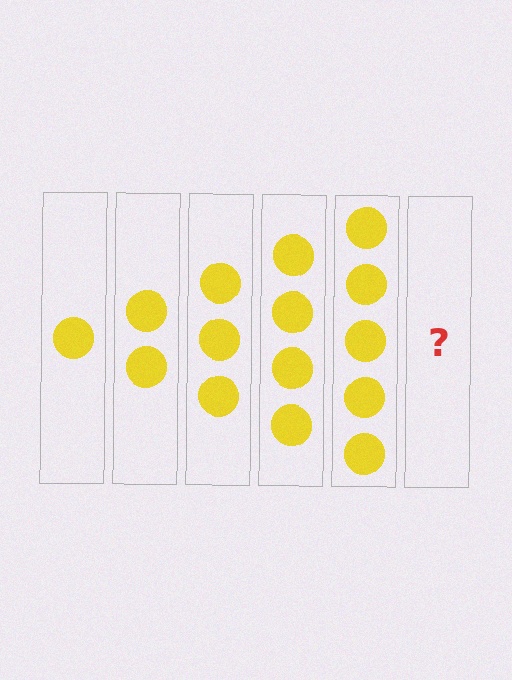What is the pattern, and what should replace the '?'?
The pattern is that each step adds one more circle. The '?' should be 6 circles.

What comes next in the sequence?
The next element should be 6 circles.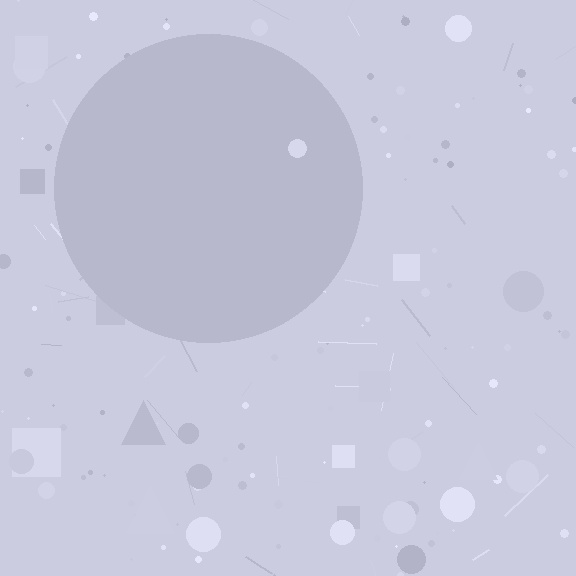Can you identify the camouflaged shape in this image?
The camouflaged shape is a circle.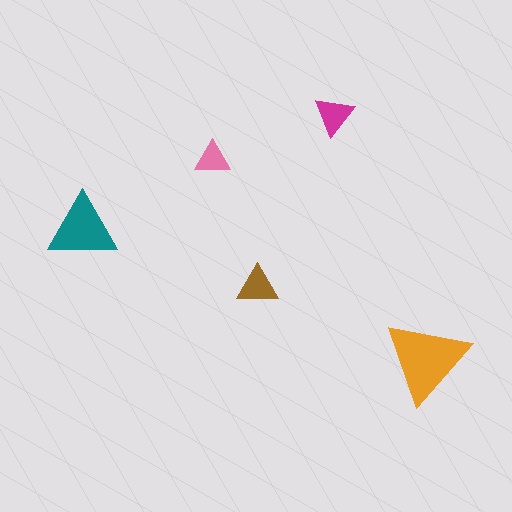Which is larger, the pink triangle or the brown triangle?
The brown one.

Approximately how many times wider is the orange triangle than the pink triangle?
About 2.5 times wider.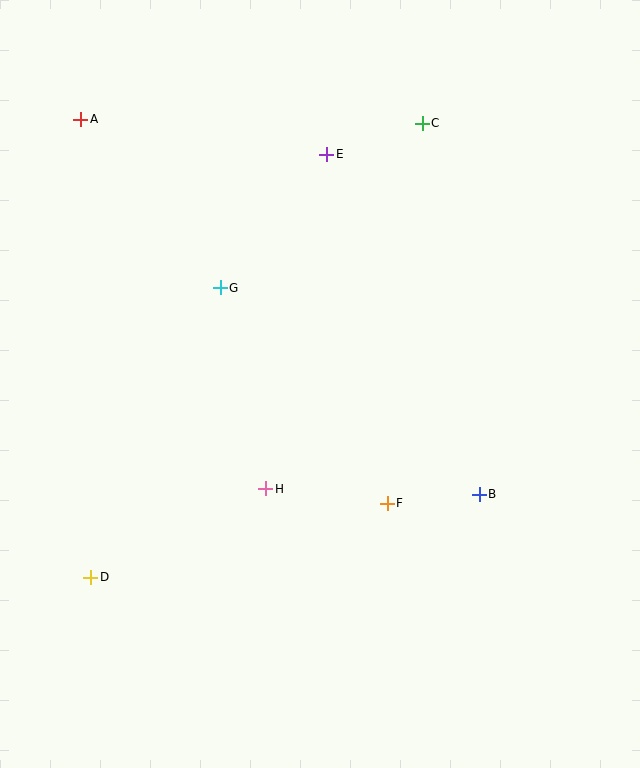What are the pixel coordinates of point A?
Point A is at (81, 119).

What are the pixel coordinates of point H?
Point H is at (266, 489).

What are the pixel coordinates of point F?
Point F is at (387, 503).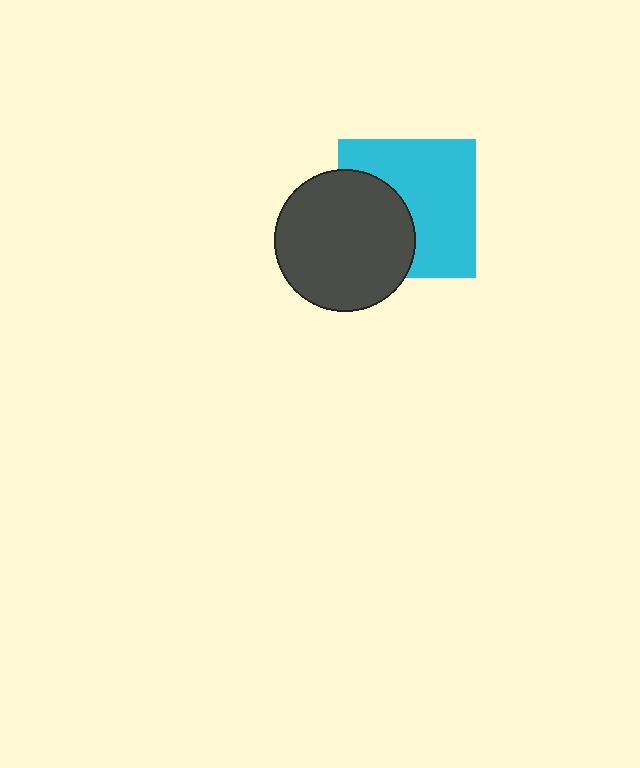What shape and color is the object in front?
The object in front is a dark gray circle.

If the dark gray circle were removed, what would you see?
You would see the complete cyan square.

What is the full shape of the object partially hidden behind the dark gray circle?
The partially hidden object is a cyan square.